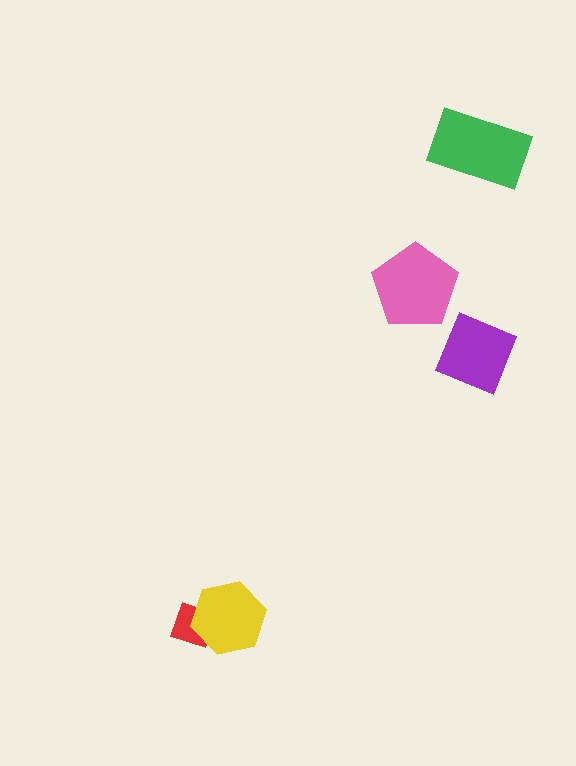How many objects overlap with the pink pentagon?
0 objects overlap with the pink pentagon.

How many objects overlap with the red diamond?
1 object overlaps with the red diamond.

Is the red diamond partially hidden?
Yes, it is partially covered by another shape.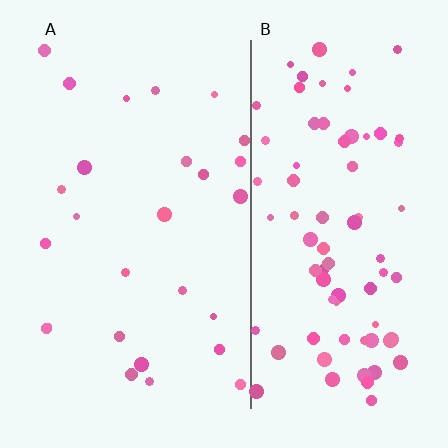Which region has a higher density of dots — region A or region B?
B (the right).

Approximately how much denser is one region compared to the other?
Approximately 3.0× — region B over region A.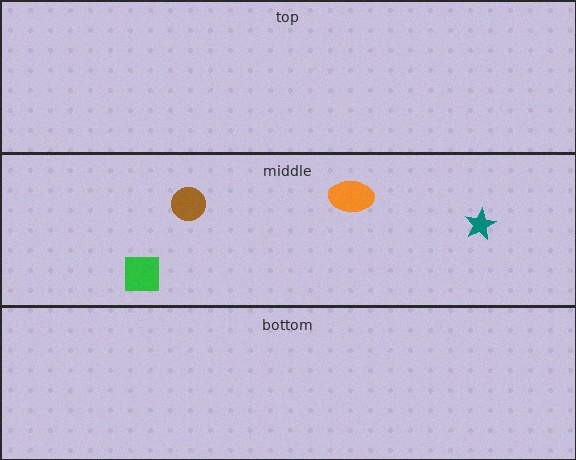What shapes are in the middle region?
The teal star, the green square, the brown circle, the orange ellipse.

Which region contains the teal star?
The middle region.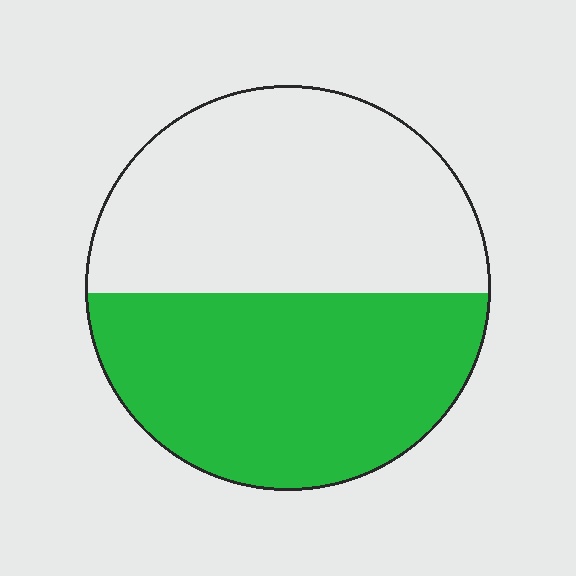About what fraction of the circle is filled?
About one half (1/2).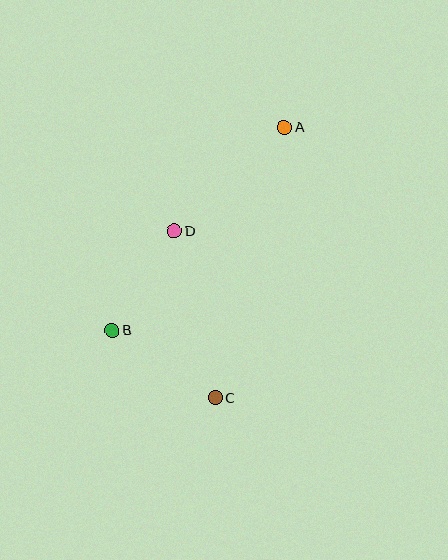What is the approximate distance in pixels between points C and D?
The distance between C and D is approximately 172 pixels.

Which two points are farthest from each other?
Points A and C are farthest from each other.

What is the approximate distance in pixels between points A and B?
The distance between A and B is approximately 266 pixels.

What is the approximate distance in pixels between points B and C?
The distance between B and C is approximately 123 pixels.